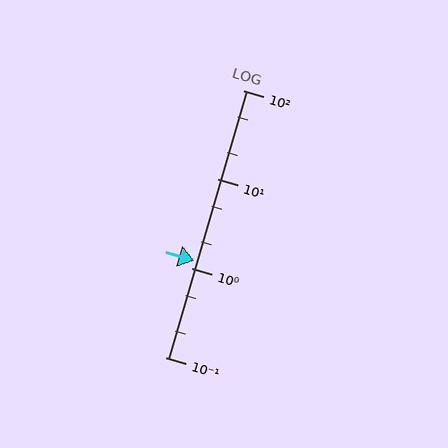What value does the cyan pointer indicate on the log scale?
The pointer indicates approximately 1.2.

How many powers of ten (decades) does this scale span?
The scale spans 3 decades, from 0.1 to 100.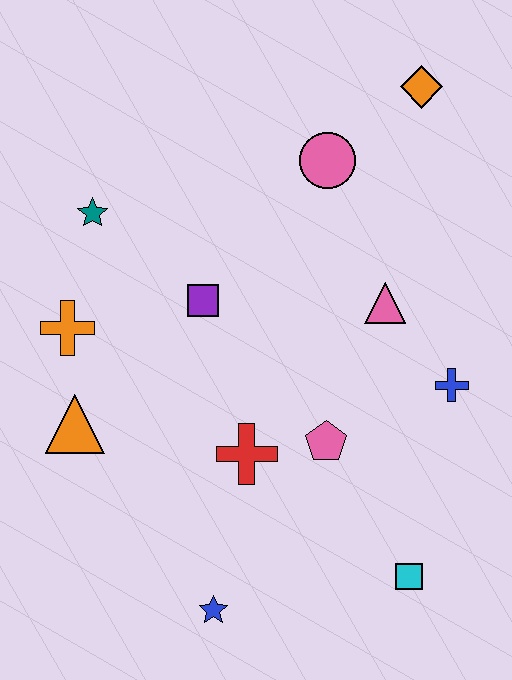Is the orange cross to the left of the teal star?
Yes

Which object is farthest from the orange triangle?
The orange diamond is farthest from the orange triangle.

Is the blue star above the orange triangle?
No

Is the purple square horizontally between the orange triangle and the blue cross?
Yes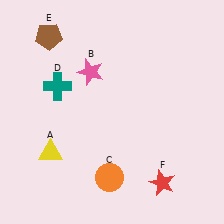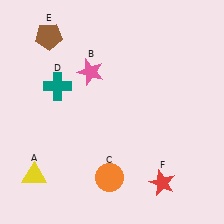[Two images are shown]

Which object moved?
The yellow triangle (A) moved down.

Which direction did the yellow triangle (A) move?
The yellow triangle (A) moved down.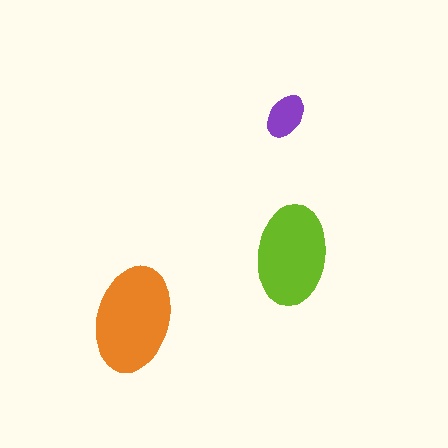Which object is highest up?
The purple ellipse is topmost.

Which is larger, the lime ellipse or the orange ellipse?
The orange one.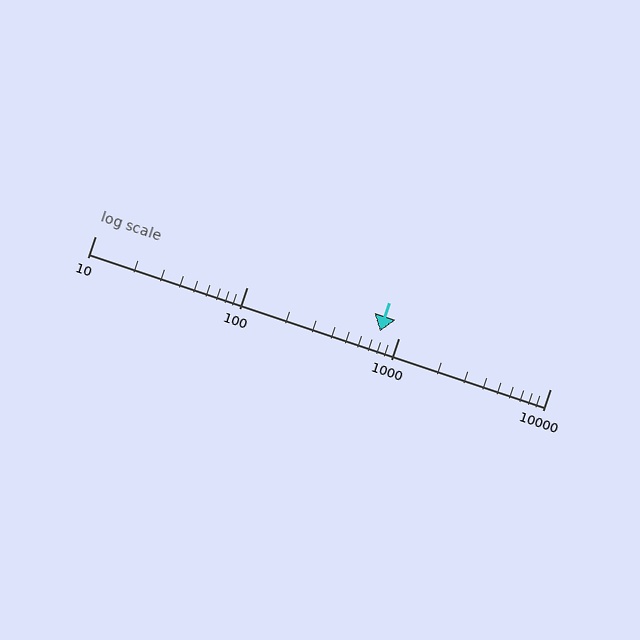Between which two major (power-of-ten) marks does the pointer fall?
The pointer is between 100 and 1000.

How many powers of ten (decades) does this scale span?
The scale spans 3 decades, from 10 to 10000.